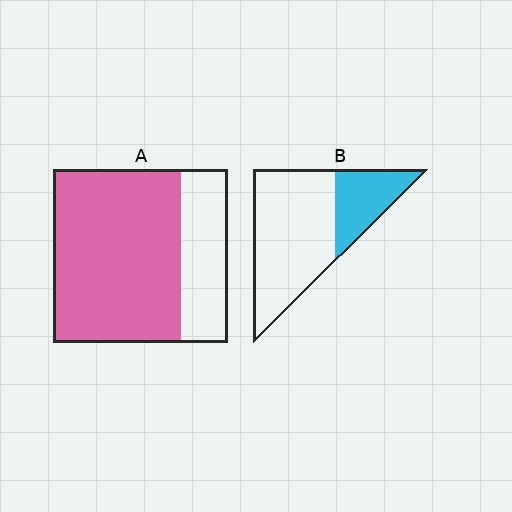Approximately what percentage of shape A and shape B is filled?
A is approximately 75% and B is approximately 30%.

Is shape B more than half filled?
No.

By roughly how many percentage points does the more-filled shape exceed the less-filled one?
By roughly 45 percentage points (A over B).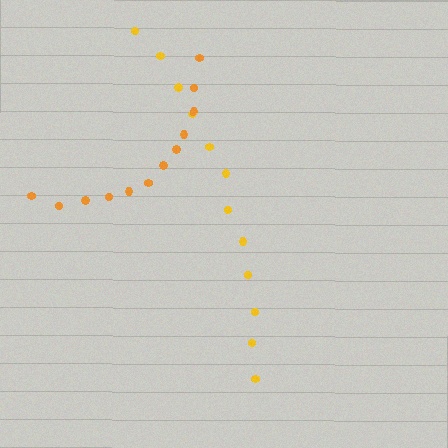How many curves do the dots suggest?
There are 2 distinct paths.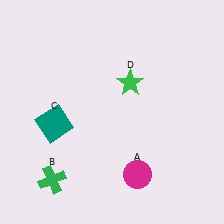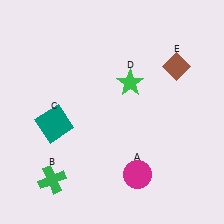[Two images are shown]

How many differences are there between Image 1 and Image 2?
There is 1 difference between the two images.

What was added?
A brown diamond (E) was added in Image 2.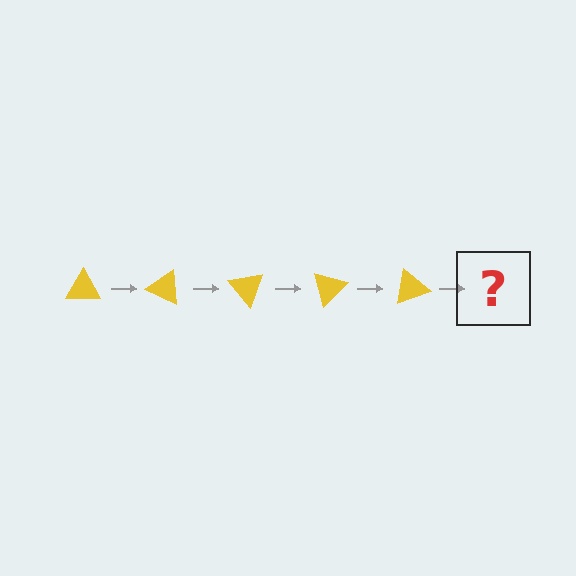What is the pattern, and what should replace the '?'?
The pattern is that the triangle rotates 25 degrees each step. The '?' should be a yellow triangle rotated 125 degrees.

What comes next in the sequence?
The next element should be a yellow triangle rotated 125 degrees.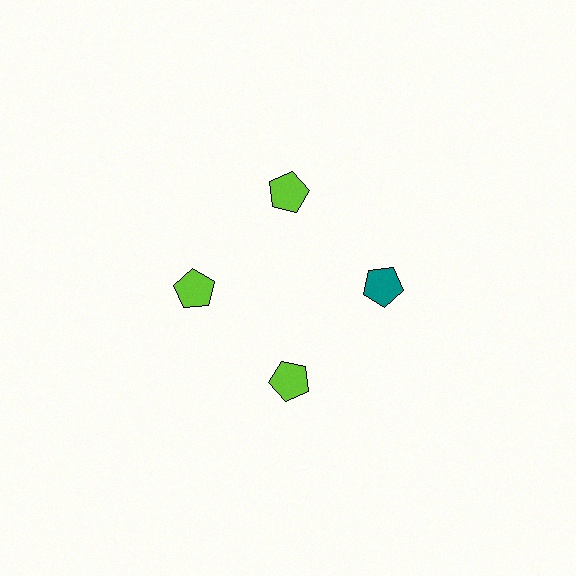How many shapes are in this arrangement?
There are 4 shapes arranged in a ring pattern.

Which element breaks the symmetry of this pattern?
The teal pentagon at roughly the 3 o'clock position breaks the symmetry. All other shapes are lime pentagons.